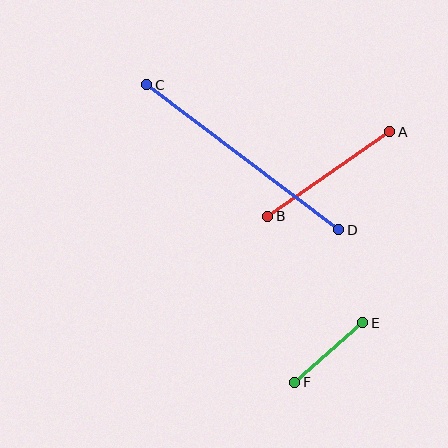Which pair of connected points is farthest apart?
Points C and D are farthest apart.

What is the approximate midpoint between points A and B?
The midpoint is at approximately (329, 174) pixels.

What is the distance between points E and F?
The distance is approximately 90 pixels.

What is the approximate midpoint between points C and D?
The midpoint is at approximately (243, 157) pixels.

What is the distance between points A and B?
The distance is approximately 148 pixels.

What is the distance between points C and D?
The distance is approximately 241 pixels.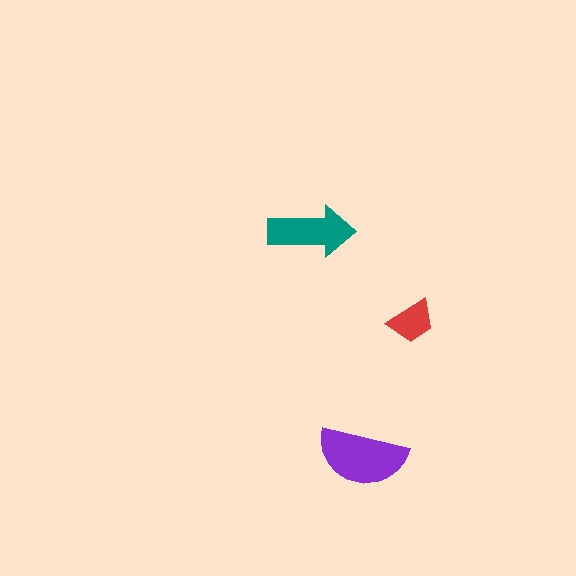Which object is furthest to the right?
The red trapezoid is rightmost.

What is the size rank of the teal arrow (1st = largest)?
2nd.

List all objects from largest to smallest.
The purple semicircle, the teal arrow, the red trapezoid.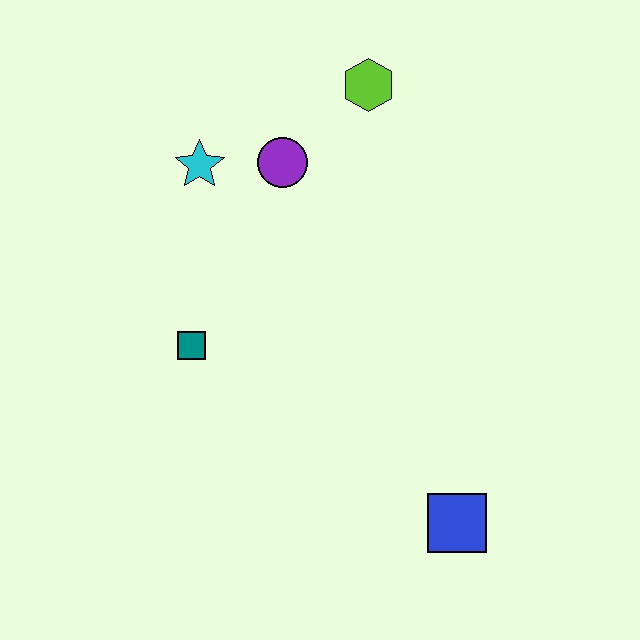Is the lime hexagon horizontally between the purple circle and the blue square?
Yes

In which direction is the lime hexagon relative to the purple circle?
The lime hexagon is to the right of the purple circle.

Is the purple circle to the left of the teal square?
No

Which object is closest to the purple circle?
The cyan star is closest to the purple circle.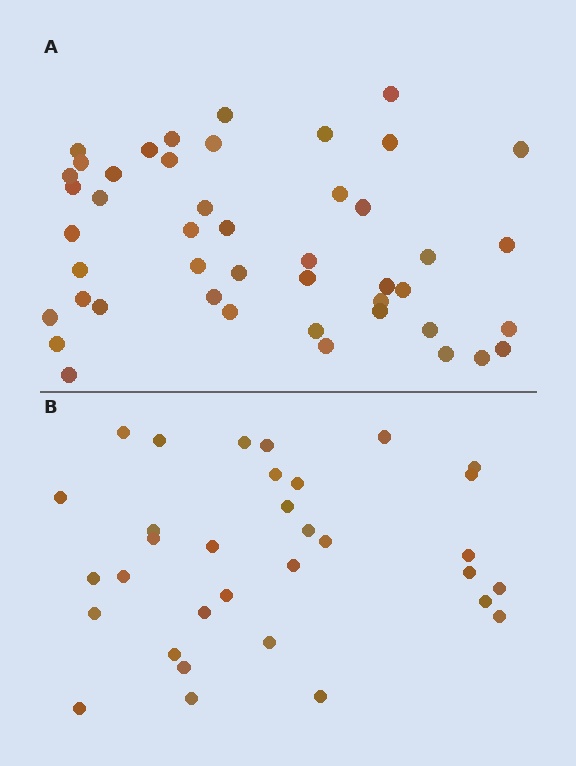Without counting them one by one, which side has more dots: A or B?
Region A (the top region) has more dots.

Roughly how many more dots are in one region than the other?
Region A has approximately 15 more dots than region B.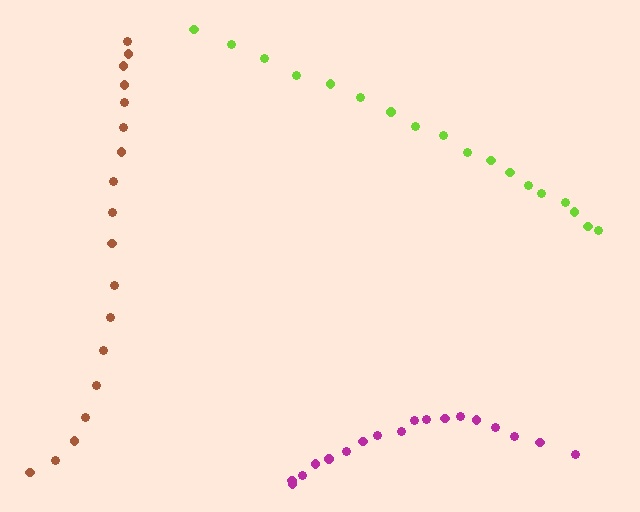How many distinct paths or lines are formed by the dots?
There are 3 distinct paths.